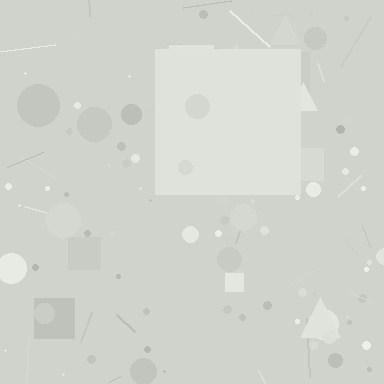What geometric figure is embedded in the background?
A square is embedded in the background.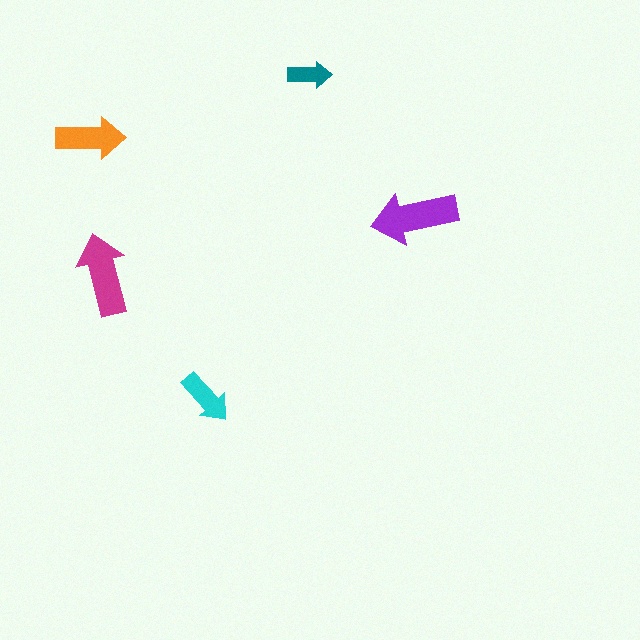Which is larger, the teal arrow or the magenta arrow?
The magenta one.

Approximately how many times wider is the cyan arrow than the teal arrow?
About 1.5 times wider.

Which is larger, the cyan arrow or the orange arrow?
The orange one.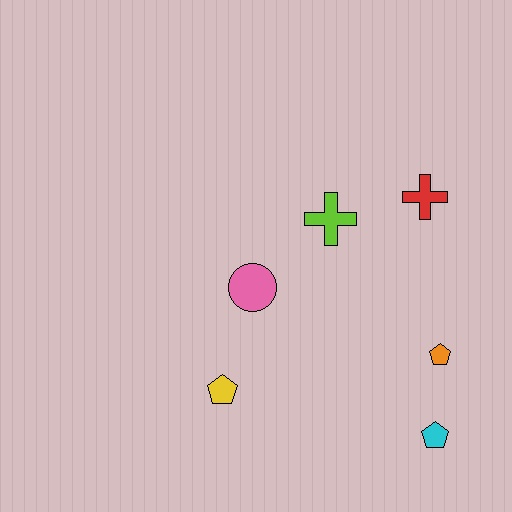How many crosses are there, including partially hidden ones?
There are 2 crosses.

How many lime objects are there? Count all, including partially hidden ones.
There is 1 lime object.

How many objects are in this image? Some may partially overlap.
There are 6 objects.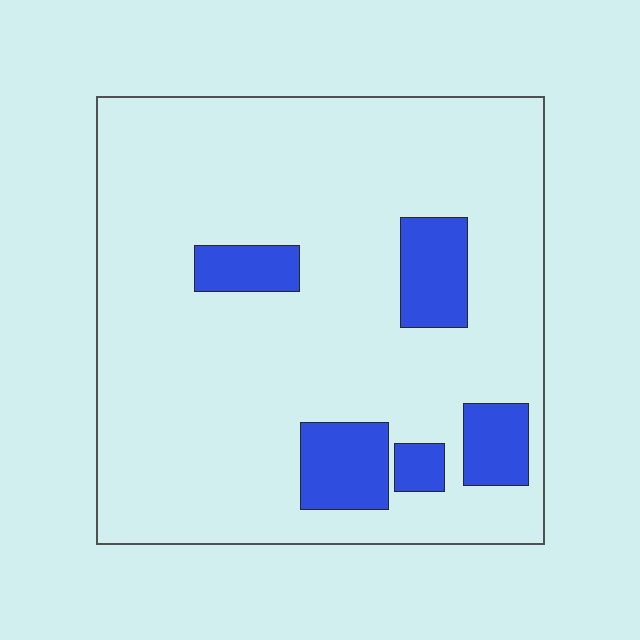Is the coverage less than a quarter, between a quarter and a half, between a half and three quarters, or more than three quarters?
Less than a quarter.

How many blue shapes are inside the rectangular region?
5.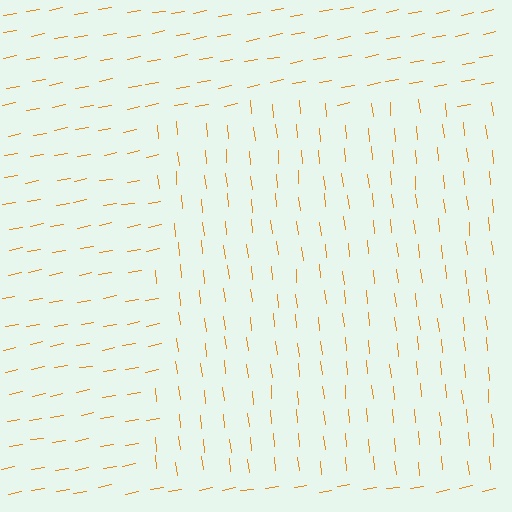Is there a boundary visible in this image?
Yes, there is a texture boundary formed by a change in line orientation.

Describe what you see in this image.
The image is filled with small orange line segments. A rectangle region in the image has lines oriented differently from the surrounding lines, creating a visible texture boundary.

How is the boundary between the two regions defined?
The boundary is defined purely by a change in line orientation (approximately 86 degrees difference). All lines are the same color and thickness.